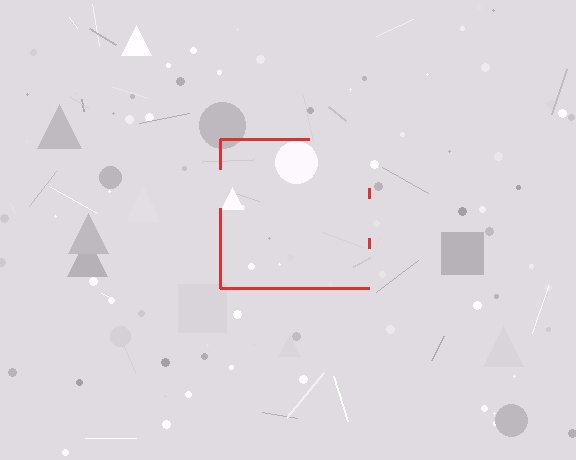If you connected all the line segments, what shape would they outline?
They would outline a square.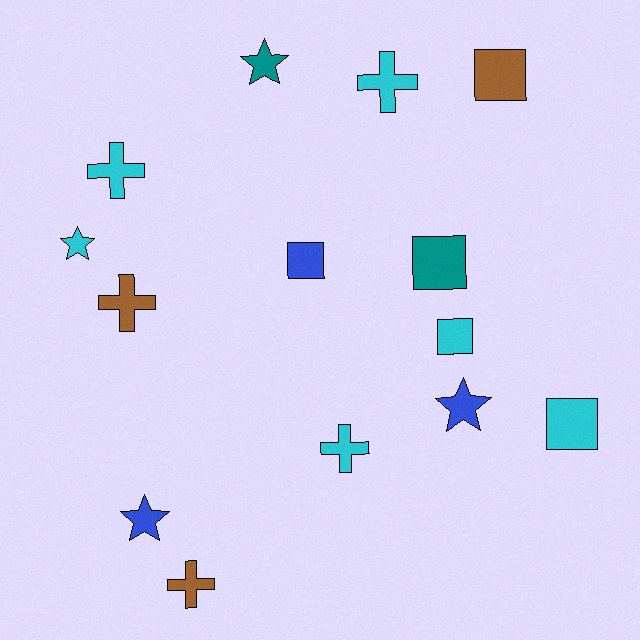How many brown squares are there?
There is 1 brown square.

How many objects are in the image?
There are 14 objects.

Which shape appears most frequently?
Cross, with 5 objects.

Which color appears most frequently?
Cyan, with 6 objects.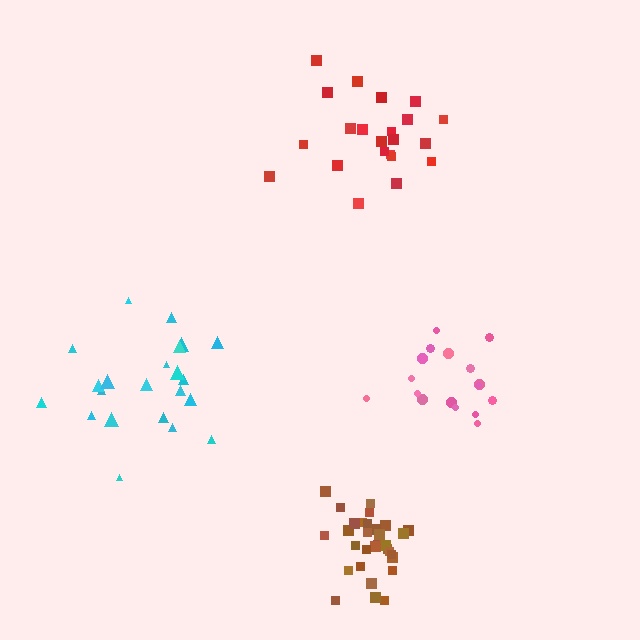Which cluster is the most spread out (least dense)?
Cyan.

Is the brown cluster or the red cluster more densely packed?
Brown.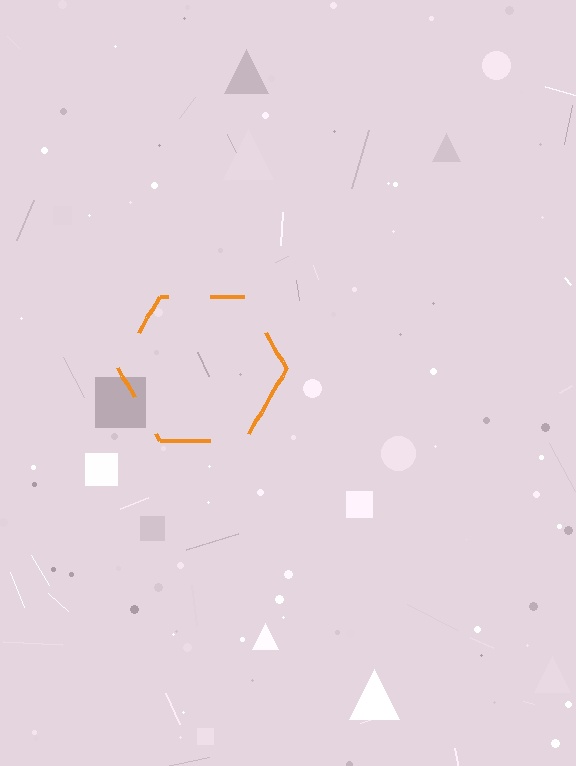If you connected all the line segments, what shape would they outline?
They would outline a hexagon.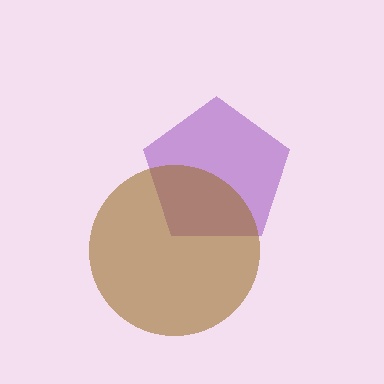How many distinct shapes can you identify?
There are 2 distinct shapes: a purple pentagon, a brown circle.